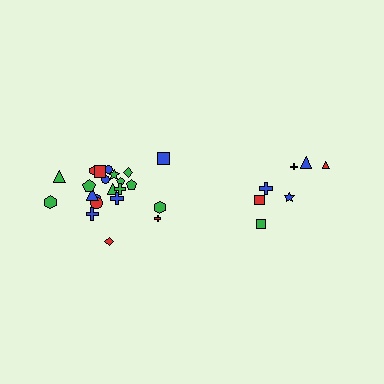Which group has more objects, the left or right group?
The left group.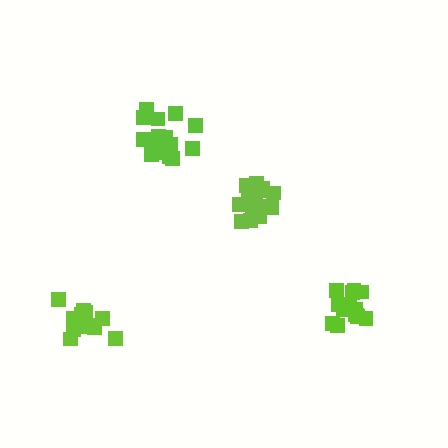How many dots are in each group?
Group 1: 16 dots, Group 2: 15 dots, Group 3: 15 dots, Group 4: 16 dots (62 total).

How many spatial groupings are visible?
There are 4 spatial groupings.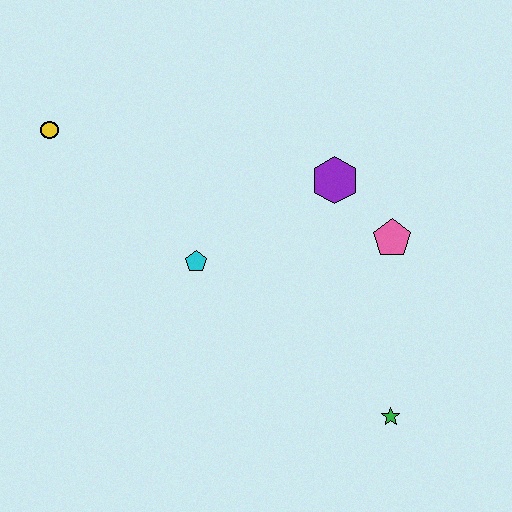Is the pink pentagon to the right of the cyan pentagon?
Yes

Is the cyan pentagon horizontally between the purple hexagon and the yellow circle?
Yes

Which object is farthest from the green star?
The yellow circle is farthest from the green star.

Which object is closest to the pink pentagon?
The purple hexagon is closest to the pink pentagon.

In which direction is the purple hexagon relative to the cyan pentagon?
The purple hexagon is to the right of the cyan pentagon.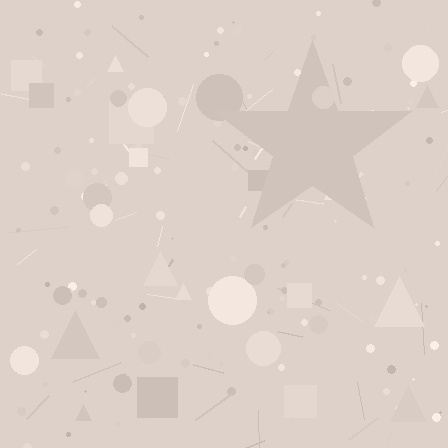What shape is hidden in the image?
A star is hidden in the image.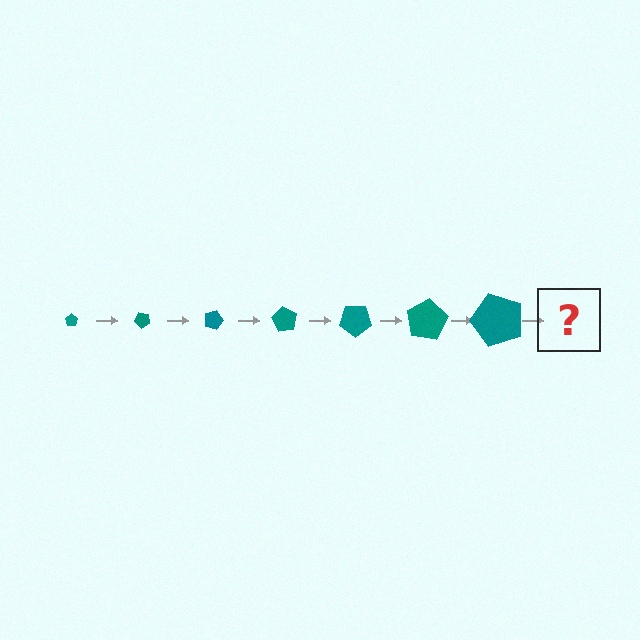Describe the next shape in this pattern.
It should be a pentagon, larger than the previous one and rotated 315 degrees from the start.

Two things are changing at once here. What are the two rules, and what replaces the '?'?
The two rules are that the pentagon grows larger each step and it rotates 45 degrees each step. The '?' should be a pentagon, larger than the previous one and rotated 315 degrees from the start.